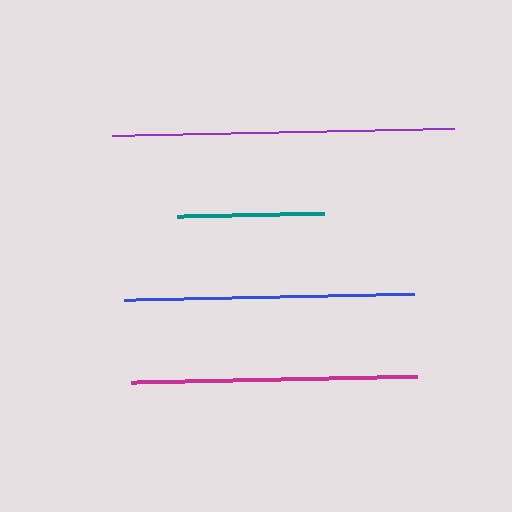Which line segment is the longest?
The purple line is the longest at approximately 342 pixels.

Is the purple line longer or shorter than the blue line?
The purple line is longer than the blue line.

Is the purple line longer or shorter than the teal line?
The purple line is longer than the teal line.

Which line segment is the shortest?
The teal line is the shortest at approximately 147 pixels.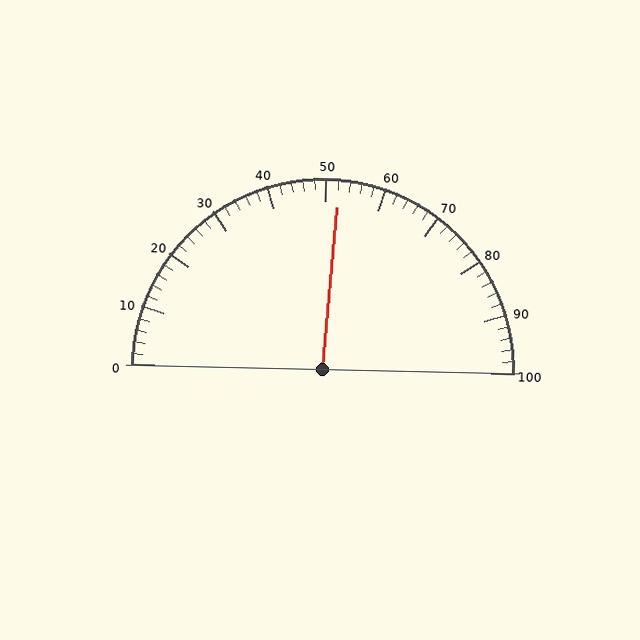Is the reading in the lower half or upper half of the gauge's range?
The reading is in the upper half of the range (0 to 100).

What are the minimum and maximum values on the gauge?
The gauge ranges from 0 to 100.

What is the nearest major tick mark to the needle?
The nearest major tick mark is 50.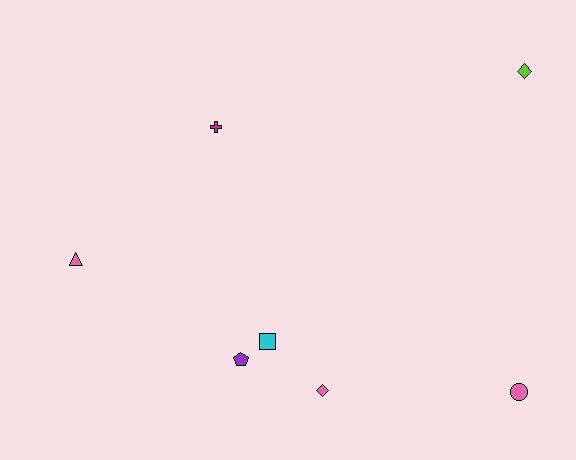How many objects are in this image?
There are 7 objects.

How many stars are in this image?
There are no stars.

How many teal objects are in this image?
There are no teal objects.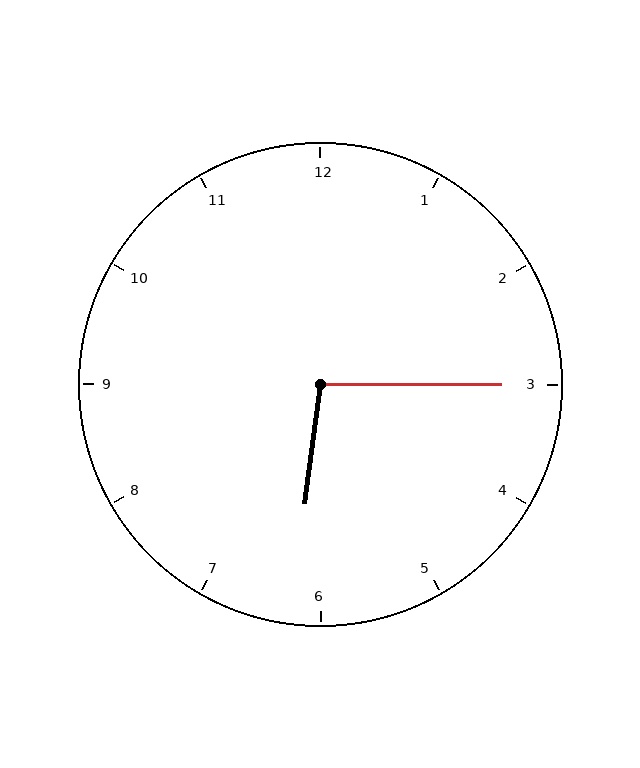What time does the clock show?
6:15.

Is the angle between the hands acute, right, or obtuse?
It is obtuse.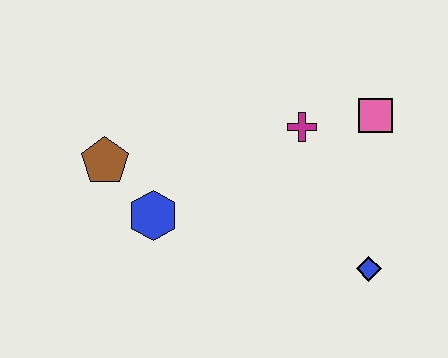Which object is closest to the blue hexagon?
The brown pentagon is closest to the blue hexagon.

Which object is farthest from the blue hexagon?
The pink square is farthest from the blue hexagon.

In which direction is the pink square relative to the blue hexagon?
The pink square is to the right of the blue hexagon.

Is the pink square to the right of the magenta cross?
Yes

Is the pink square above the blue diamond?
Yes